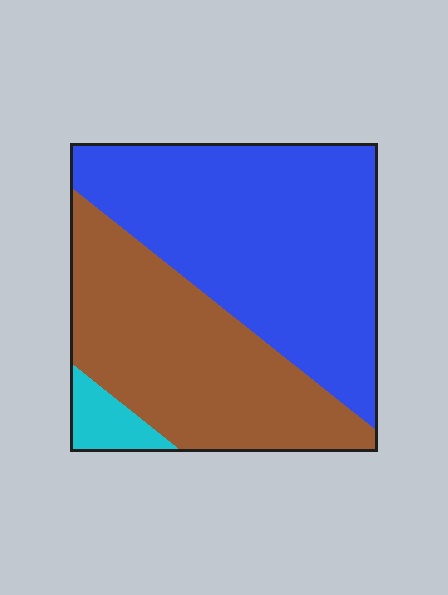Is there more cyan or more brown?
Brown.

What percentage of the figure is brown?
Brown covers 41% of the figure.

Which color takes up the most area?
Blue, at roughly 55%.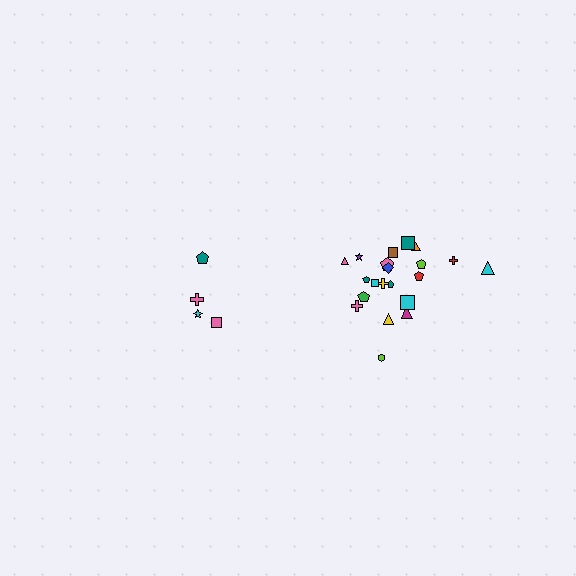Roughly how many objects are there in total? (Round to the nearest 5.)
Roughly 25 objects in total.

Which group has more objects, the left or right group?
The right group.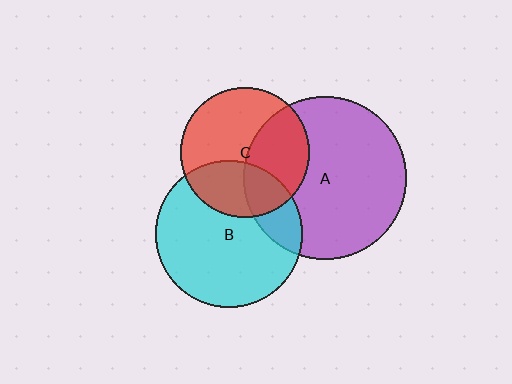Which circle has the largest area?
Circle A (purple).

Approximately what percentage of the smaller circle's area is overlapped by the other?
Approximately 30%.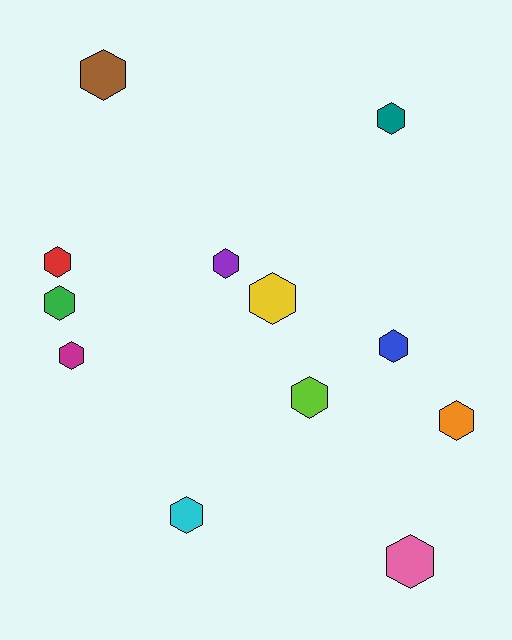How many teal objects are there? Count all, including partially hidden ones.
There is 1 teal object.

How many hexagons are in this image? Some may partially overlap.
There are 12 hexagons.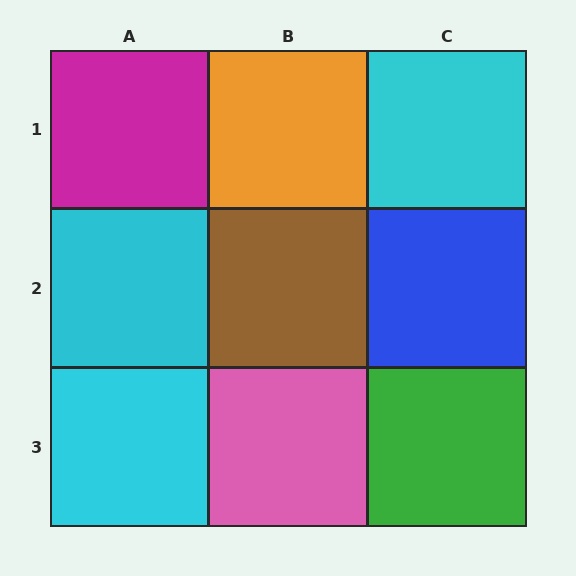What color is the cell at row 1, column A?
Magenta.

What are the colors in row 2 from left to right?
Cyan, brown, blue.